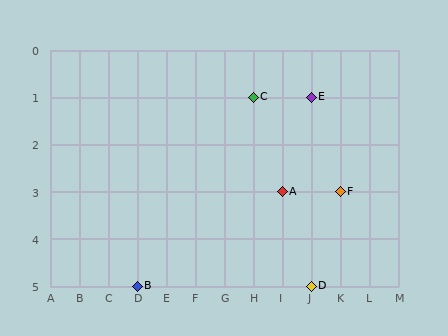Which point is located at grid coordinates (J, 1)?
Point E is at (J, 1).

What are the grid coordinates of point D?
Point D is at grid coordinates (J, 5).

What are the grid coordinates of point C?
Point C is at grid coordinates (H, 1).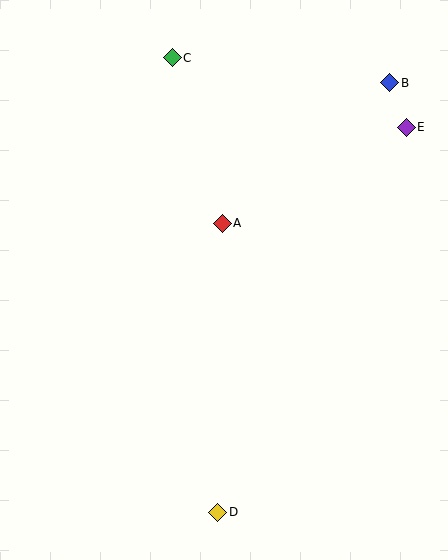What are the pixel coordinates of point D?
Point D is at (218, 512).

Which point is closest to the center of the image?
Point A at (222, 223) is closest to the center.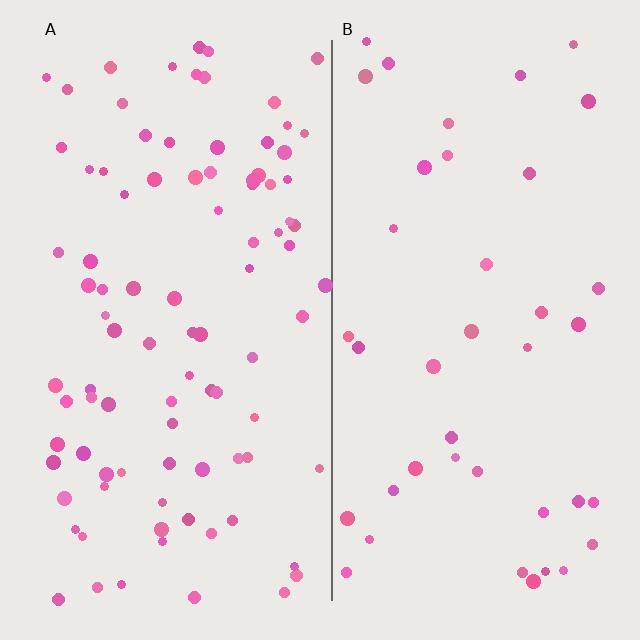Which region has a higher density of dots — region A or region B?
A (the left).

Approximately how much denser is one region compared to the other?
Approximately 2.3× — region A over region B.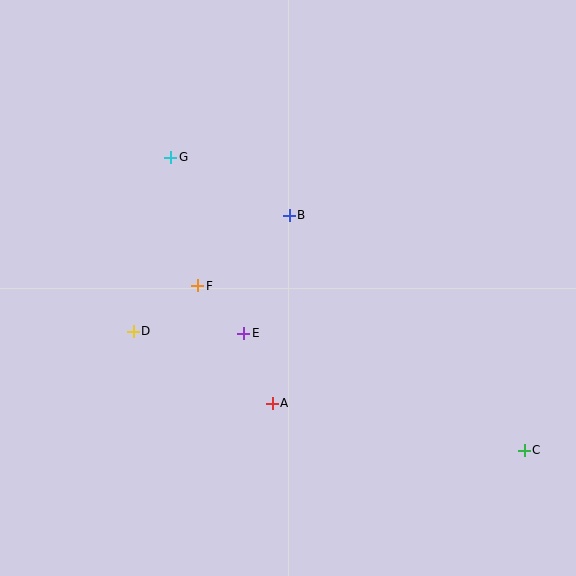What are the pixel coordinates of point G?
Point G is at (171, 157).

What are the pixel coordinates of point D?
Point D is at (133, 331).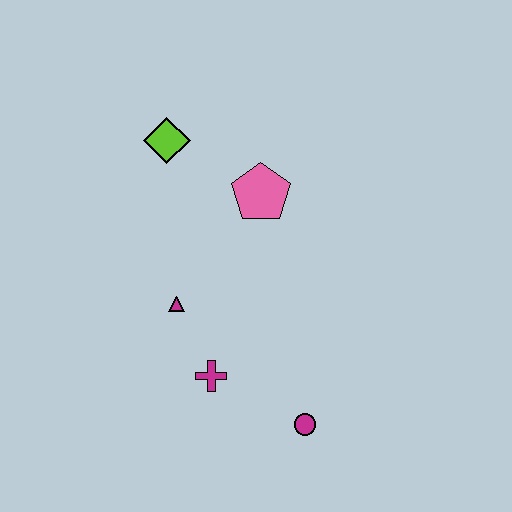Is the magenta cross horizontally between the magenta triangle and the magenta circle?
Yes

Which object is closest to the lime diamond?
The pink pentagon is closest to the lime diamond.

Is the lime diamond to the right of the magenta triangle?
No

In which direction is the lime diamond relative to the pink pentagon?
The lime diamond is to the left of the pink pentagon.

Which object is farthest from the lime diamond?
The magenta circle is farthest from the lime diamond.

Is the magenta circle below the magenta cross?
Yes